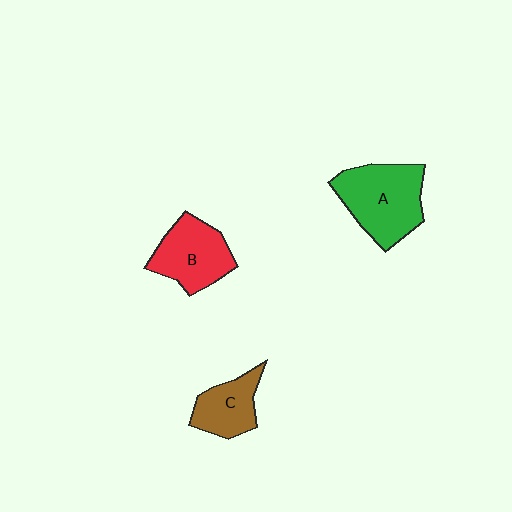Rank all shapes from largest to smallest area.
From largest to smallest: A (green), B (red), C (brown).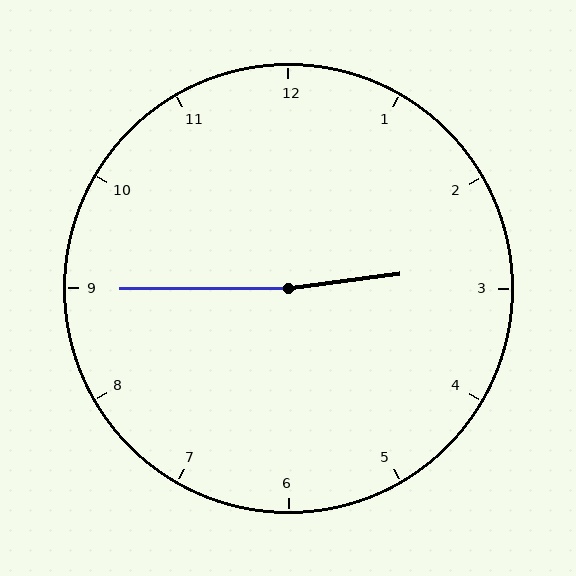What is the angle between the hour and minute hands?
Approximately 172 degrees.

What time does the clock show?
2:45.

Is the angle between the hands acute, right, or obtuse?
It is obtuse.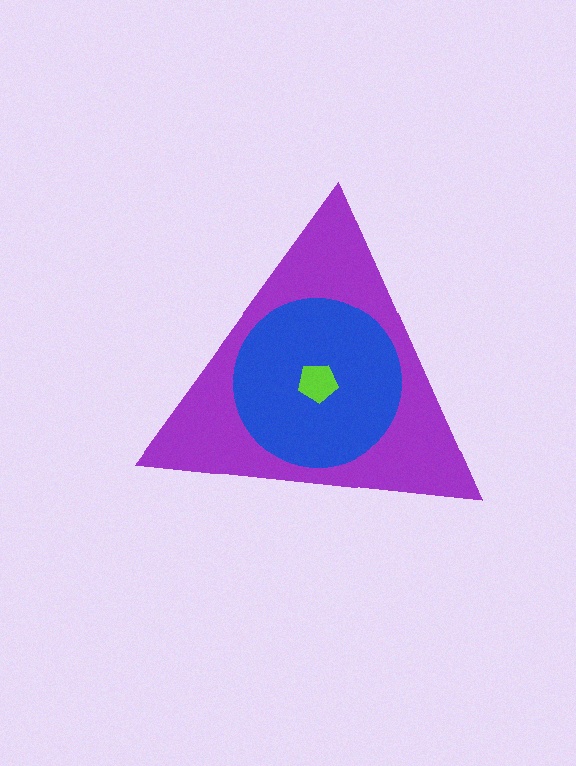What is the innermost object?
The lime pentagon.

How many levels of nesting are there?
3.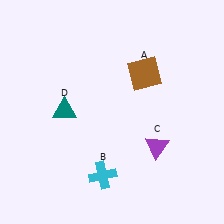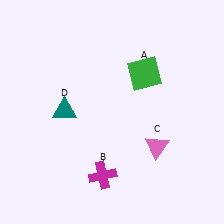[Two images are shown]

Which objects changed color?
A changed from brown to green. B changed from cyan to magenta. C changed from purple to pink.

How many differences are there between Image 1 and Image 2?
There are 3 differences between the two images.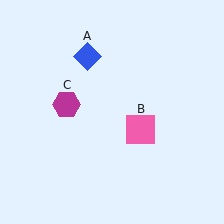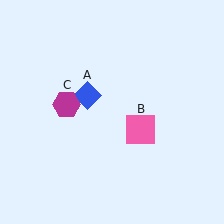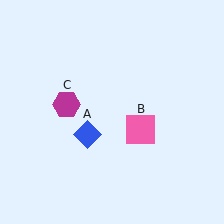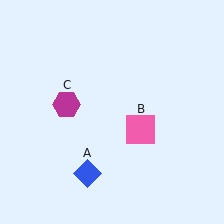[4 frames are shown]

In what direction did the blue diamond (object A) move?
The blue diamond (object A) moved down.